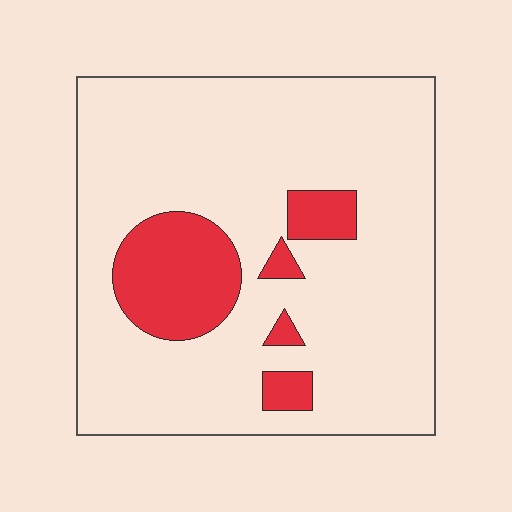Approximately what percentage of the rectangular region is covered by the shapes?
Approximately 15%.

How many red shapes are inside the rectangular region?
5.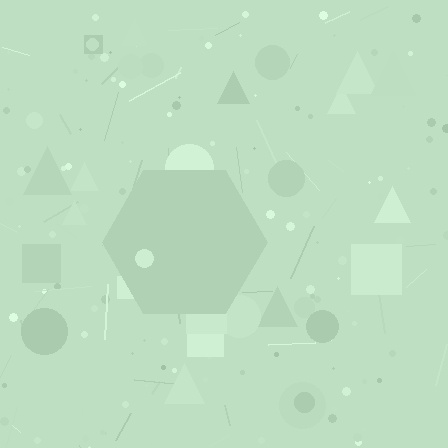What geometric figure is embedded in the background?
A hexagon is embedded in the background.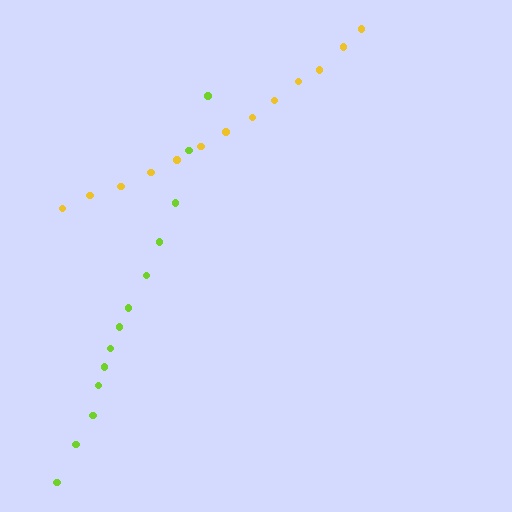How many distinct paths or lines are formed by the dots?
There are 2 distinct paths.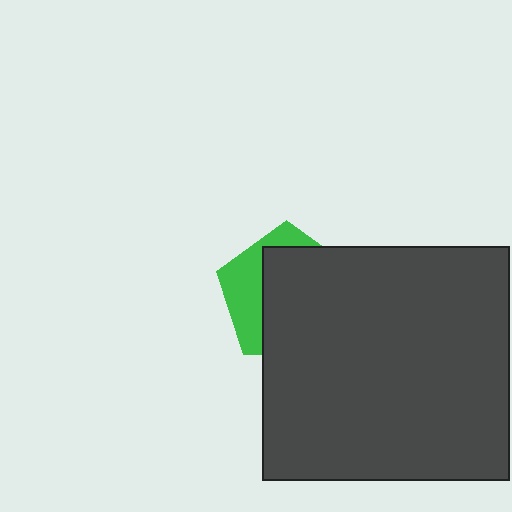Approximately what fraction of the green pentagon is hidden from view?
Roughly 68% of the green pentagon is hidden behind the dark gray rectangle.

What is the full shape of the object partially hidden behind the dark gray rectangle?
The partially hidden object is a green pentagon.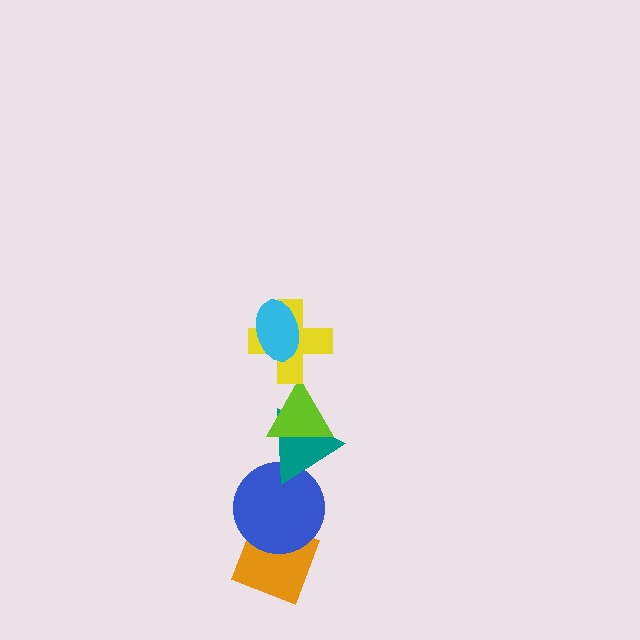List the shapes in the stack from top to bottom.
From top to bottom: the cyan ellipse, the yellow cross, the lime triangle, the teal triangle, the blue circle, the orange diamond.